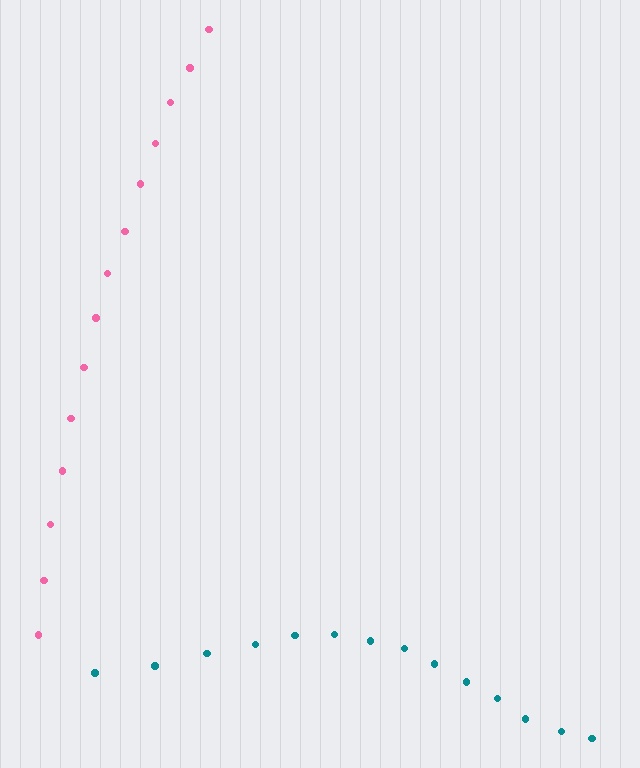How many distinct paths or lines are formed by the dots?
There are 2 distinct paths.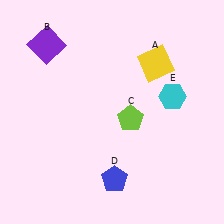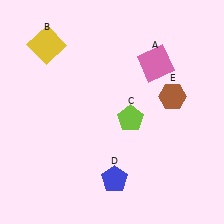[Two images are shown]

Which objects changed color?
A changed from yellow to pink. B changed from purple to yellow. E changed from cyan to brown.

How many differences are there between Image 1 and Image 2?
There are 3 differences between the two images.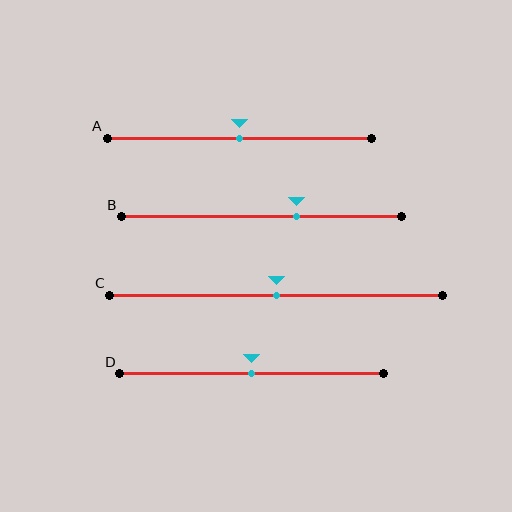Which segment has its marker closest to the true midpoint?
Segment A has its marker closest to the true midpoint.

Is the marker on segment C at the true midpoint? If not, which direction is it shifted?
Yes, the marker on segment C is at the true midpoint.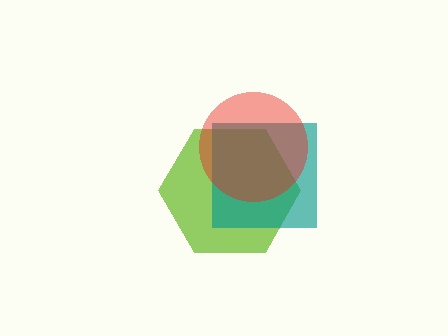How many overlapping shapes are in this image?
There are 3 overlapping shapes in the image.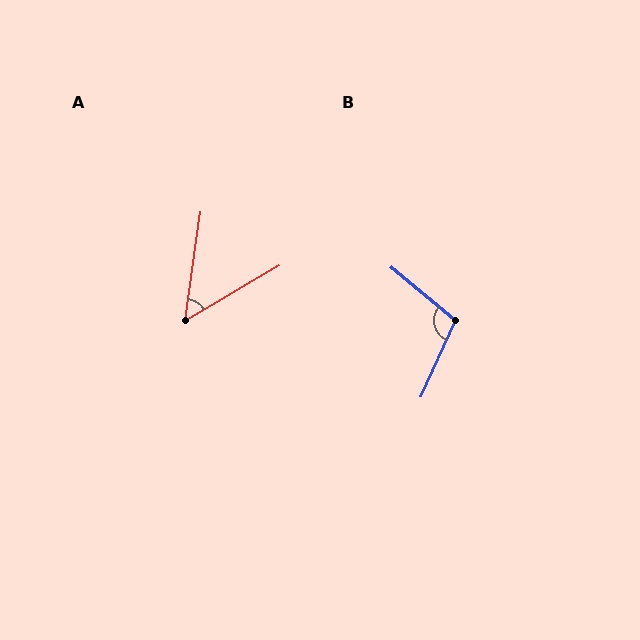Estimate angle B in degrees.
Approximately 106 degrees.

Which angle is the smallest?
A, at approximately 51 degrees.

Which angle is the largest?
B, at approximately 106 degrees.